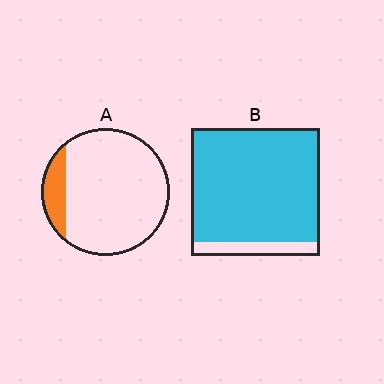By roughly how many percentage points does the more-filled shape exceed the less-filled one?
By roughly 75 percentage points (B over A).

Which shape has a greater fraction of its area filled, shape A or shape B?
Shape B.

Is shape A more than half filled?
No.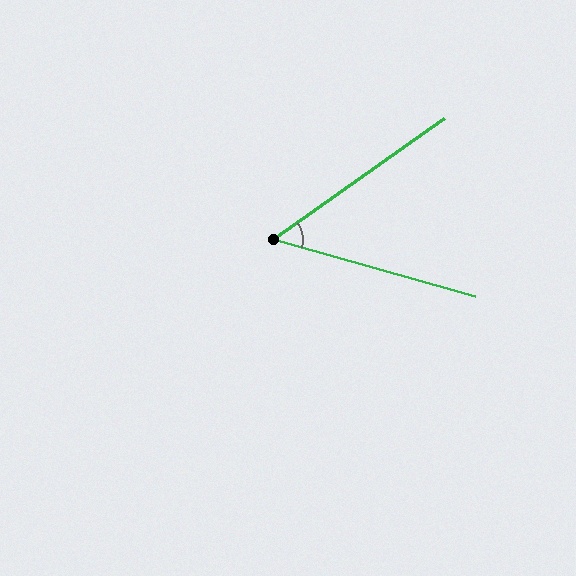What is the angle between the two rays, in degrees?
Approximately 51 degrees.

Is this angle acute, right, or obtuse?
It is acute.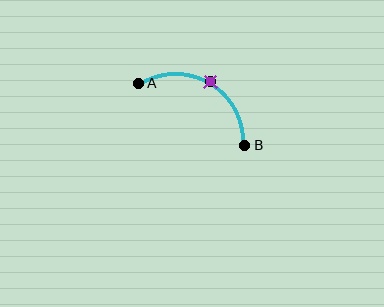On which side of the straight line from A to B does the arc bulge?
The arc bulges above the straight line connecting A and B.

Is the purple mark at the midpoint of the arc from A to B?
Yes. The purple mark lies on the arc at equal arc-length from both A and B — it is the arc midpoint.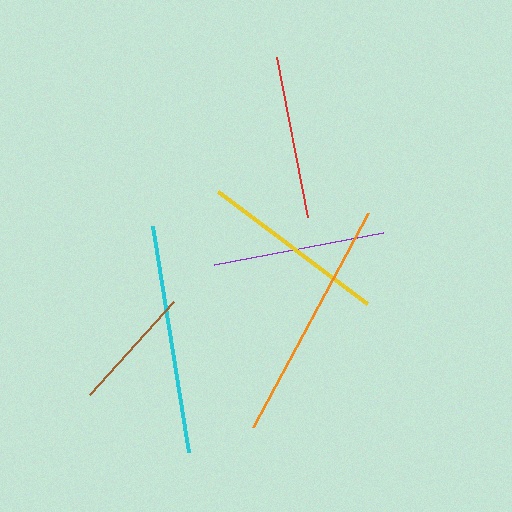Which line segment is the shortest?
The brown line is the shortest at approximately 125 pixels.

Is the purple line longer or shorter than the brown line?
The purple line is longer than the brown line.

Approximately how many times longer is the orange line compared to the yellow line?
The orange line is approximately 1.3 times the length of the yellow line.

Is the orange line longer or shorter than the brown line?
The orange line is longer than the brown line.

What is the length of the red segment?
The red segment is approximately 163 pixels long.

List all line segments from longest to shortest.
From longest to shortest: orange, cyan, yellow, purple, red, brown.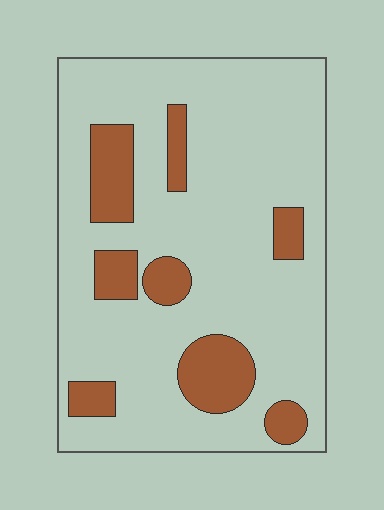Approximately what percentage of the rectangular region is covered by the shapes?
Approximately 20%.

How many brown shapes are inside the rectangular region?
8.